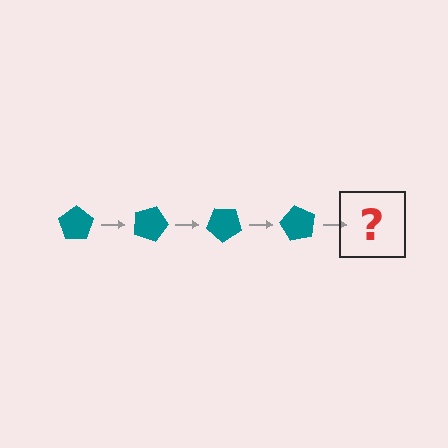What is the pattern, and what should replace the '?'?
The pattern is that the pentagon rotates 20 degrees each step. The '?' should be a teal pentagon rotated 80 degrees.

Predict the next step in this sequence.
The next step is a teal pentagon rotated 80 degrees.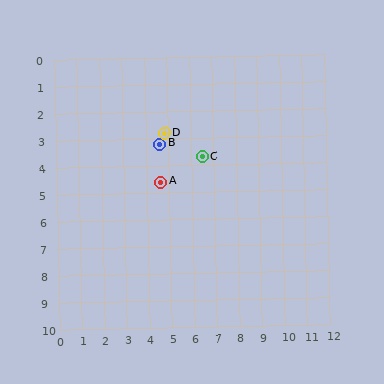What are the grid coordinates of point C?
Point C is at approximately (6.5, 3.7).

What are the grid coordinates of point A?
Point A is at approximately (4.6, 4.6).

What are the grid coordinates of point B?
Point B is at approximately (4.6, 3.2).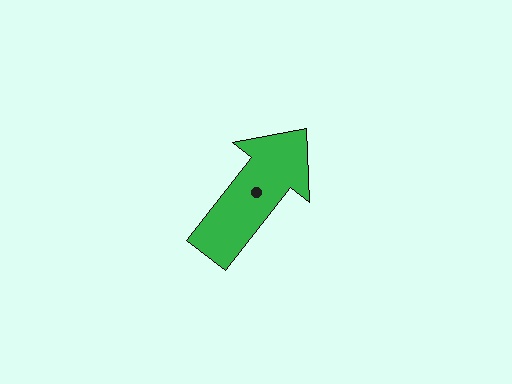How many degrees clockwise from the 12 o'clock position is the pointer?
Approximately 38 degrees.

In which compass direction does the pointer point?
Northeast.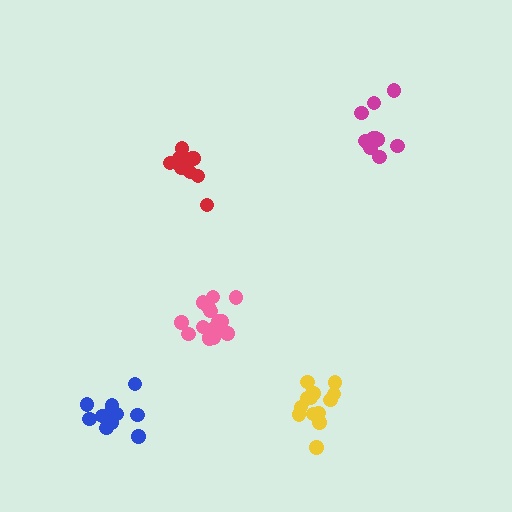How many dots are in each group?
Group 1: 11 dots, Group 2: 12 dots, Group 3: 16 dots, Group 4: 11 dots, Group 5: 15 dots (65 total).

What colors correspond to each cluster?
The clusters are colored: red, magenta, pink, blue, yellow.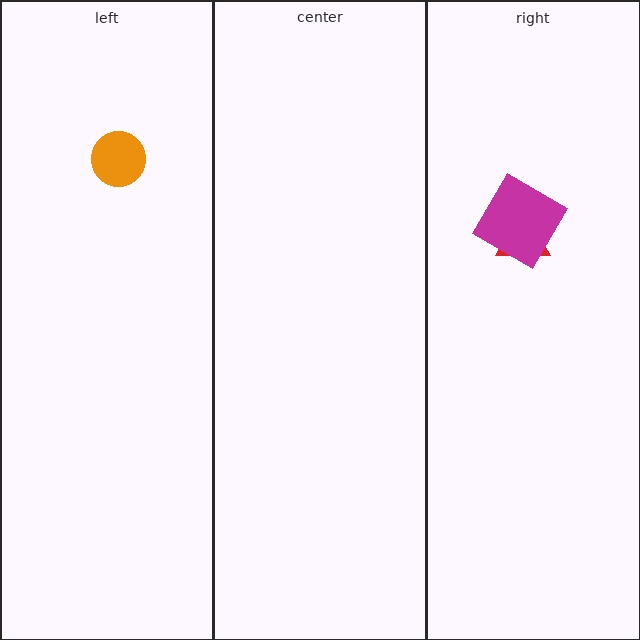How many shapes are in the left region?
1.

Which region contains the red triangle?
The right region.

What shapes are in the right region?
The red triangle, the magenta diamond.